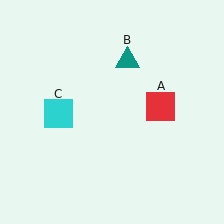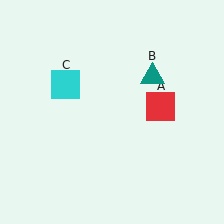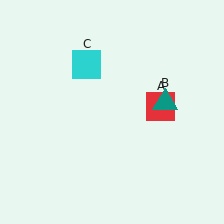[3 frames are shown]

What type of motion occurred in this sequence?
The teal triangle (object B), cyan square (object C) rotated clockwise around the center of the scene.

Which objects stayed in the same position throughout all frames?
Red square (object A) remained stationary.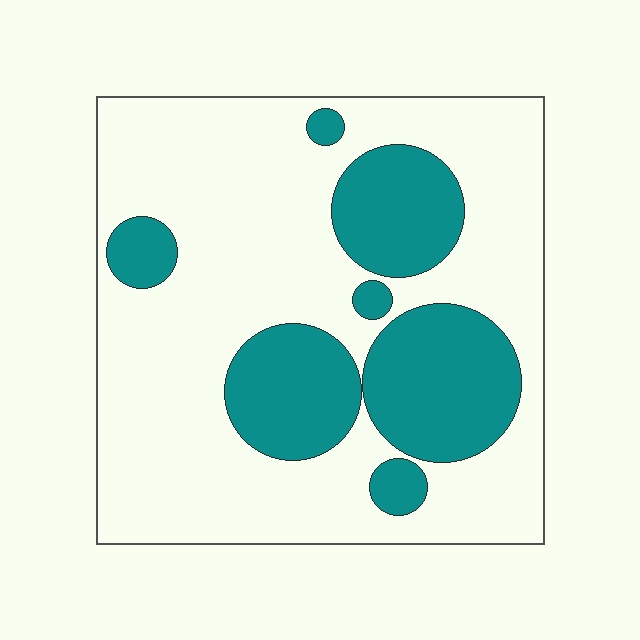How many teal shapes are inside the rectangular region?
7.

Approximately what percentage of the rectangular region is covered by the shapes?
Approximately 30%.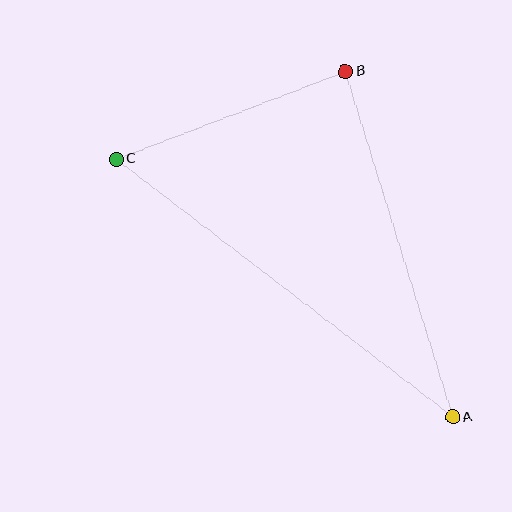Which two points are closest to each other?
Points B and C are closest to each other.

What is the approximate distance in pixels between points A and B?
The distance between A and B is approximately 361 pixels.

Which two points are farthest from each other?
Points A and C are farthest from each other.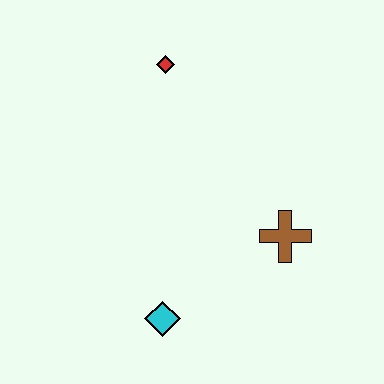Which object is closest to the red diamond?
The brown cross is closest to the red diamond.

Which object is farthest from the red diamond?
The cyan diamond is farthest from the red diamond.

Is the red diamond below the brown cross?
No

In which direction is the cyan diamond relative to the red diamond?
The cyan diamond is below the red diamond.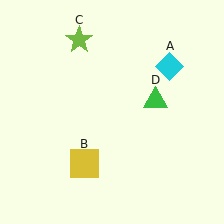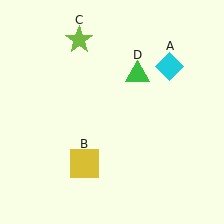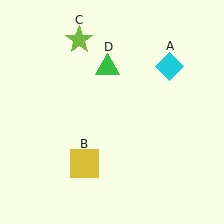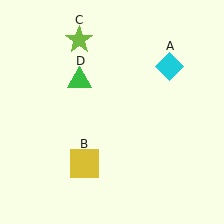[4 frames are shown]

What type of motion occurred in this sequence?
The green triangle (object D) rotated counterclockwise around the center of the scene.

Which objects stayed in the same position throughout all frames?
Cyan diamond (object A) and yellow square (object B) and lime star (object C) remained stationary.